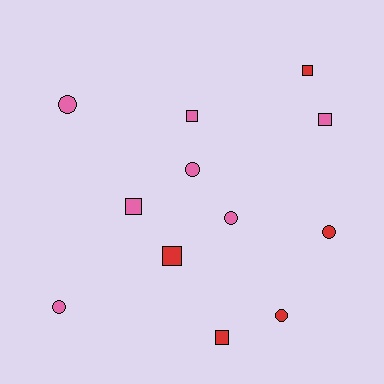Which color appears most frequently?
Pink, with 7 objects.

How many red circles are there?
There are 2 red circles.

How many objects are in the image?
There are 12 objects.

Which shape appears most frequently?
Square, with 6 objects.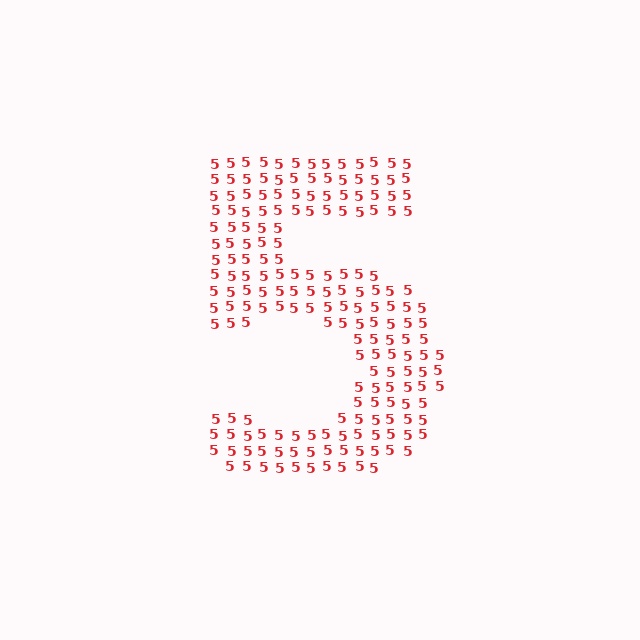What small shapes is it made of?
It is made of small digit 5's.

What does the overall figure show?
The overall figure shows the digit 5.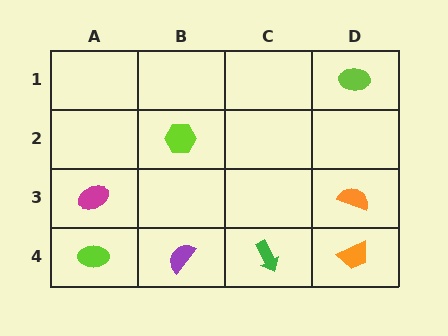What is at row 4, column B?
A purple semicircle.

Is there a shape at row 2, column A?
No, that cell is empty.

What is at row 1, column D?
A lime ellipse.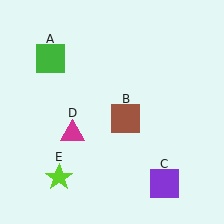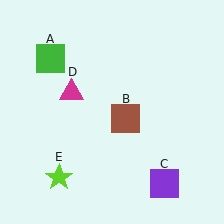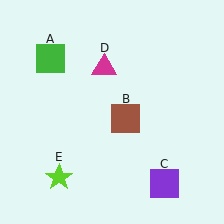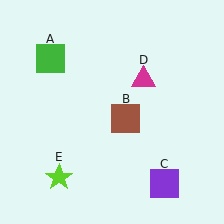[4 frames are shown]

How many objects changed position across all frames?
1 object changed position: magenta triangle (object D).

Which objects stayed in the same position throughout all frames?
Green square (object A) and brown square (object B) and purple square (object C) and lime star (object E) remained stationary.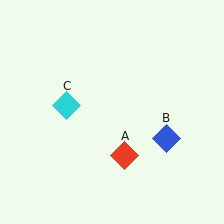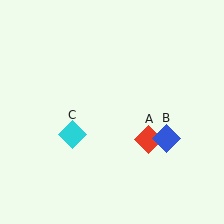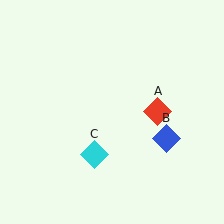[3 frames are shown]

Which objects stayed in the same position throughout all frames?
Blue diamond (object B) remained stationary.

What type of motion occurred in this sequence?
The red diamond (object A), cyan diamond (object C) rotated counterclockwise around the center of the scene.